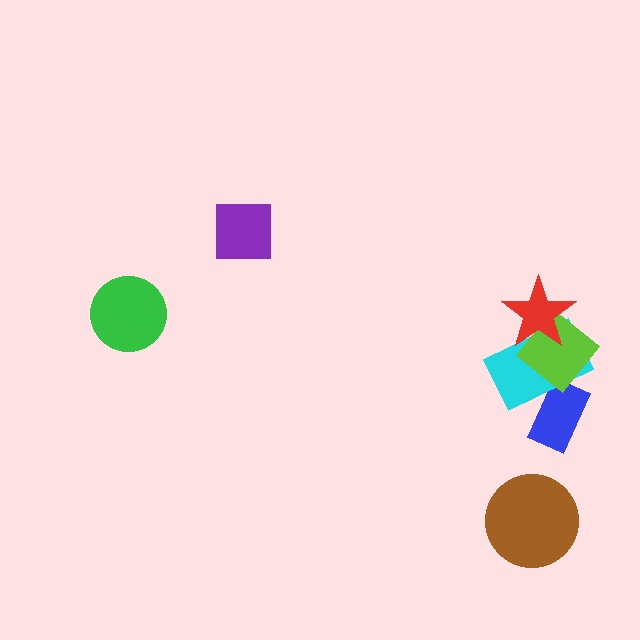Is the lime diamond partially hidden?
Yes, it is partially covered by another shape.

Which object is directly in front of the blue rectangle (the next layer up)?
The cyan rectangle is directly in front of the blue rectangle.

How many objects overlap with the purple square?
0 objects overlap with the purple square.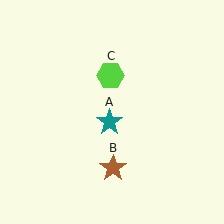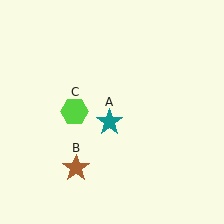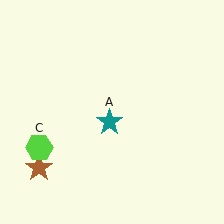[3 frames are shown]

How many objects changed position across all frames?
2 objects changed position: brown star (object B), lime hexagon (object C).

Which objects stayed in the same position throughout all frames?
Teal star (object A) remained stationary.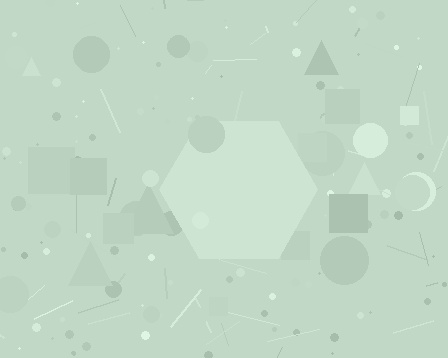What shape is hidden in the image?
A hexagon is hidden in the image.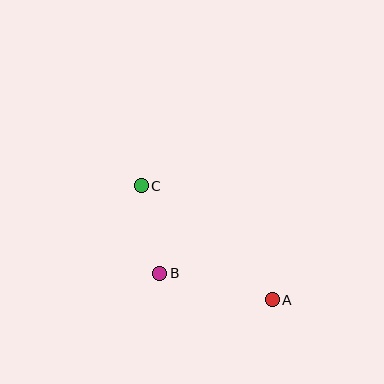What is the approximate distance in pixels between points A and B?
The distance between A and B is approximately 115 pixels.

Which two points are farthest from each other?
Points A and C are farthest from each other.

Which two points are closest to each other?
Points B and C are closest to each other.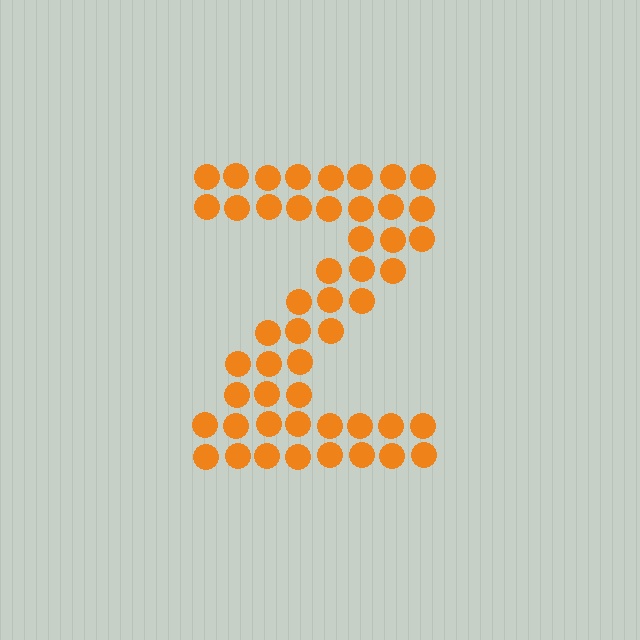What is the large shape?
The large shape is the letter Z.